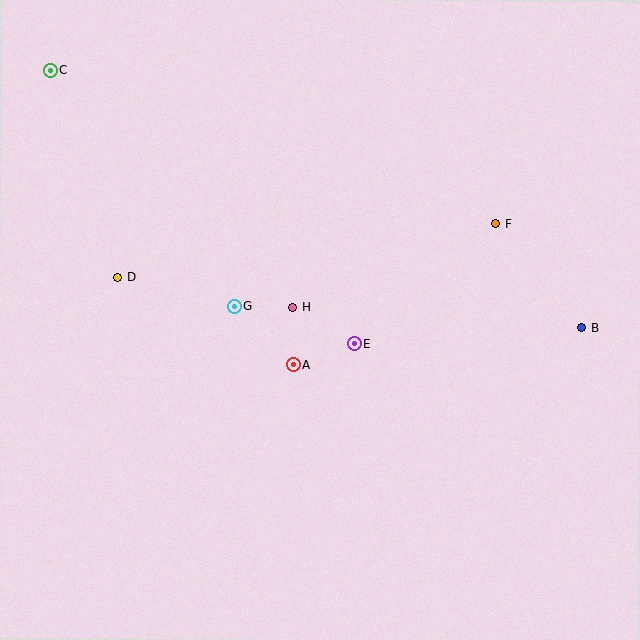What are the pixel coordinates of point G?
Point G is at (234, 306).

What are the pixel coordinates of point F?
Point F is at (496, 224).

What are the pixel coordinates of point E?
Point E is at (354, 344).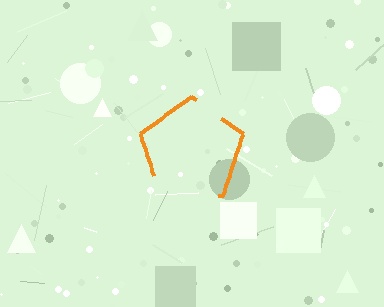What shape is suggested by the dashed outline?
The dashed outline suggests a pentagon.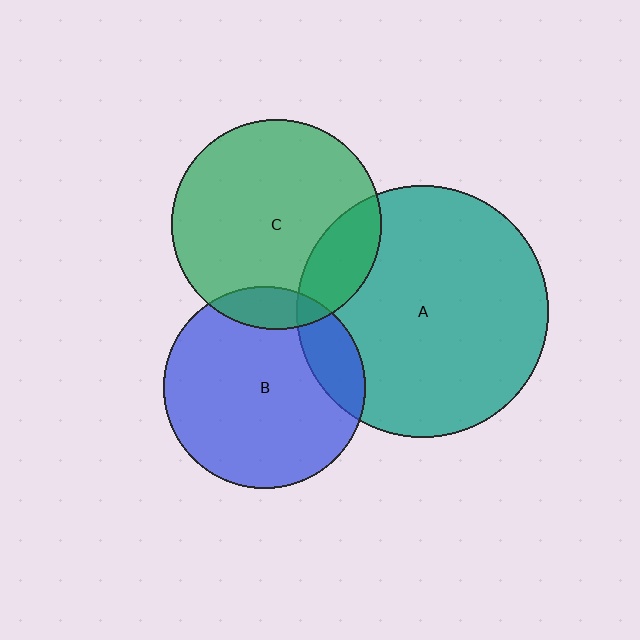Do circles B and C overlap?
Yes.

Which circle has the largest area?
Circle A (teal).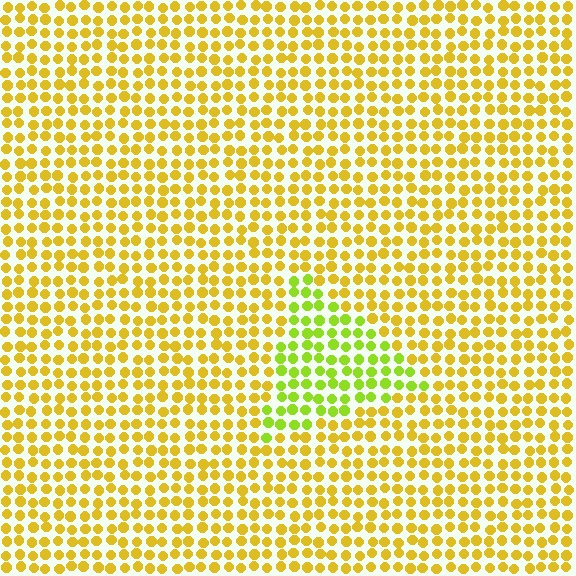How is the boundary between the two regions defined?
The boundary is defined purely by a slight shift in hue (about 36 degrees). Spacing, size, and orientation are identical on both sides.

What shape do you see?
I see a triangle.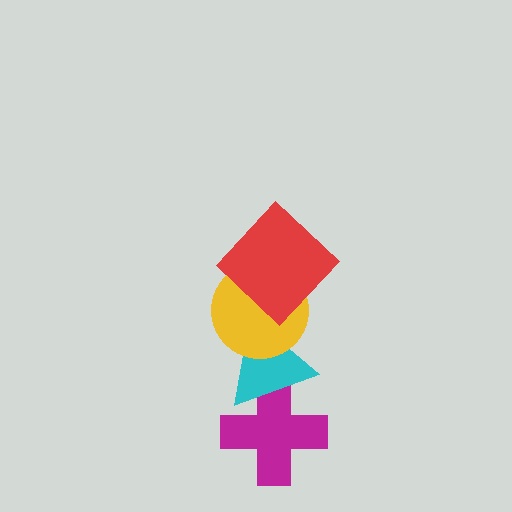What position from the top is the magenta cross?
The magenta cross is 4th from the top.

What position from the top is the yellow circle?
The yellow circle is 2nd from the top.